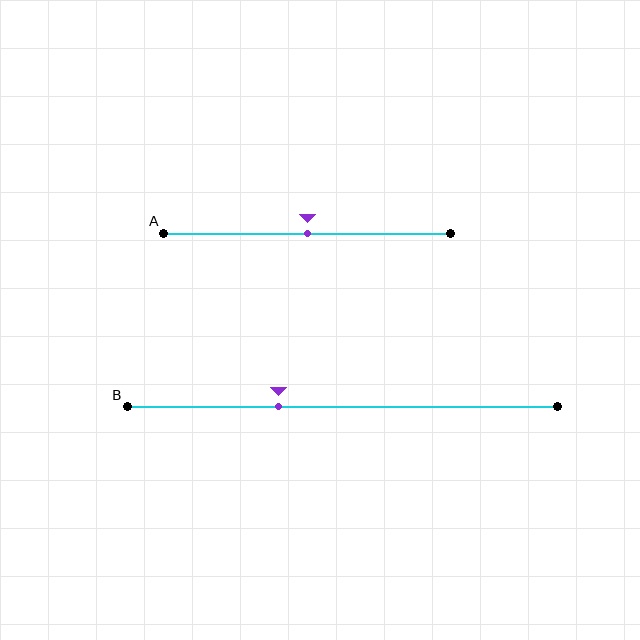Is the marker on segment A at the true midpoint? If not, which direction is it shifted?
Yes, the marker on segment A is at the true midpoint.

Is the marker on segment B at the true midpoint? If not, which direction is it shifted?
No, the marker on segment B is shifted to the left by about 15% of the segment length.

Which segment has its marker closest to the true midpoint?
Segment A has its marker closest to the true midpoint.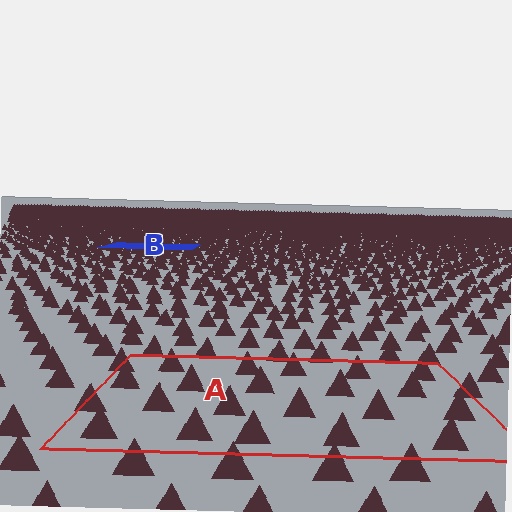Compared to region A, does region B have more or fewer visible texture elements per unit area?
Region B has more texture elements per unit area — they are packed more densely because it is farther away.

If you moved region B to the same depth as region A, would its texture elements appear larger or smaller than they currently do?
They would appear larger. At a closer depth, the same texture elements are projected at a bigger on-screen size.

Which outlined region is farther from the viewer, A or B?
Region B is farther from the viewer — the texture elements inside it appear smaller and more densely packed.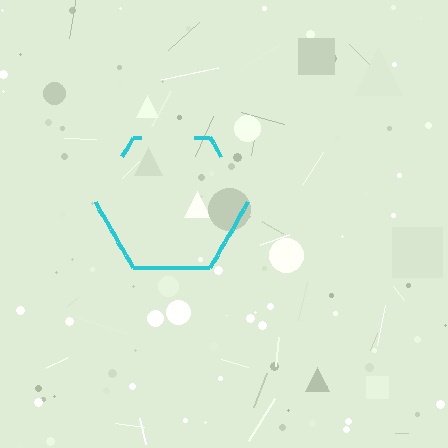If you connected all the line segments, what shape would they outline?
They would outline a hexagon.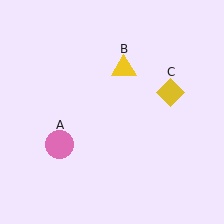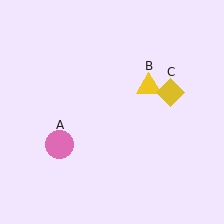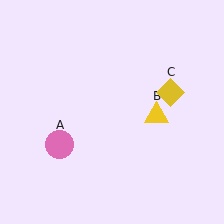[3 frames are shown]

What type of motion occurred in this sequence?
The yellow triangle (object B) rotated clockwise around the center of the scene.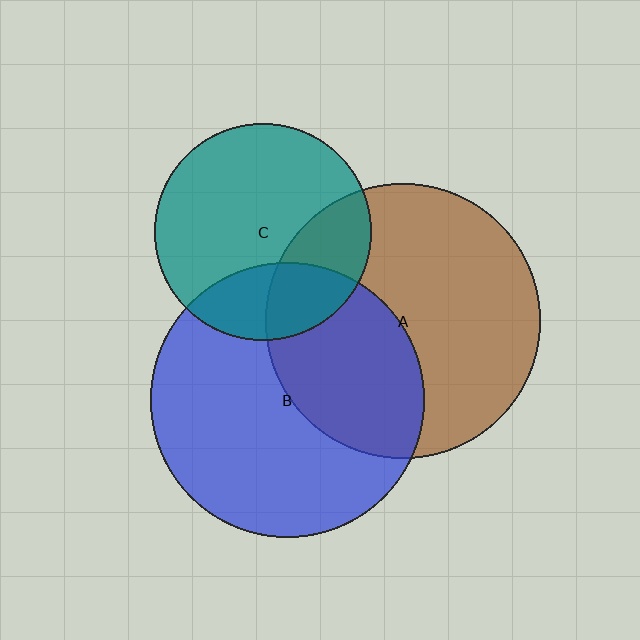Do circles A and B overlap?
Yes.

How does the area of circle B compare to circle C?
Approximately 1.6 times.